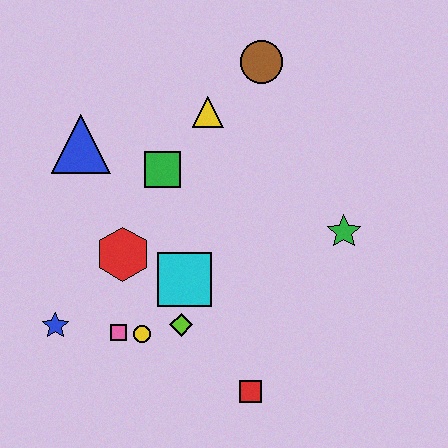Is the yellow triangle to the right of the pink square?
Yes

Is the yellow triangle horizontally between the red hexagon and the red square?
Yes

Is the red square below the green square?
Yes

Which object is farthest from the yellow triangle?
The red square is farthest from the yellow triangle.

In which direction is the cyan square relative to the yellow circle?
The cyan square is above the yellow circle.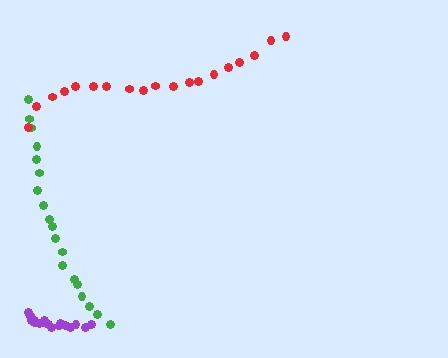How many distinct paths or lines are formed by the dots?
There are 3 distinct paths.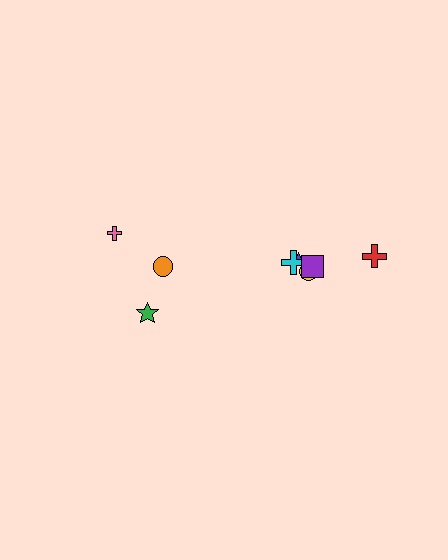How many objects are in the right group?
There are 5 objects.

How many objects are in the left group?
There are 3 objects.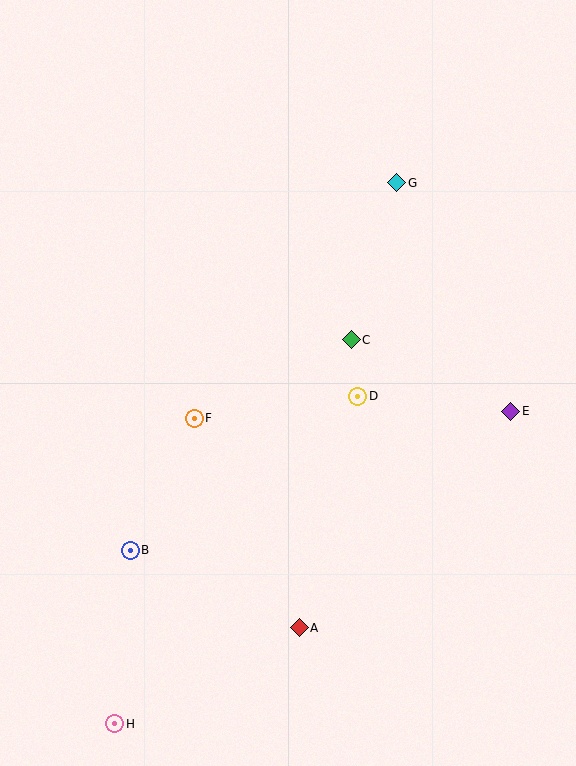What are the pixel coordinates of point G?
Point G is at (397, 183).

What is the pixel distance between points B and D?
The distance between B and D is 275 pixels.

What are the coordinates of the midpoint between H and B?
The midpoint between H and B is at (123, 637).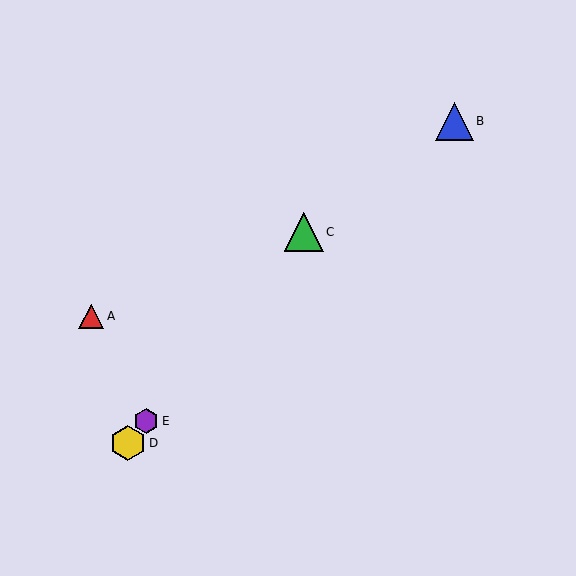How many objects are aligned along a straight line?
3 objects (C, D, E) are aligned along a straight line.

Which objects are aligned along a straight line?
Objects C, D, E are aligned along a straight line.